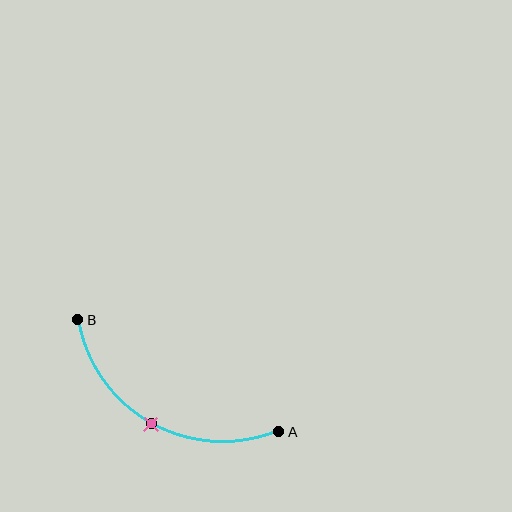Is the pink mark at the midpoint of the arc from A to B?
Yes. The pink mark lies on the arc at equal arc-length from both A and B — it is the arc midpoint.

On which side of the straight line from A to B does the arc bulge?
The arc bulges below the straight line connecting A and B.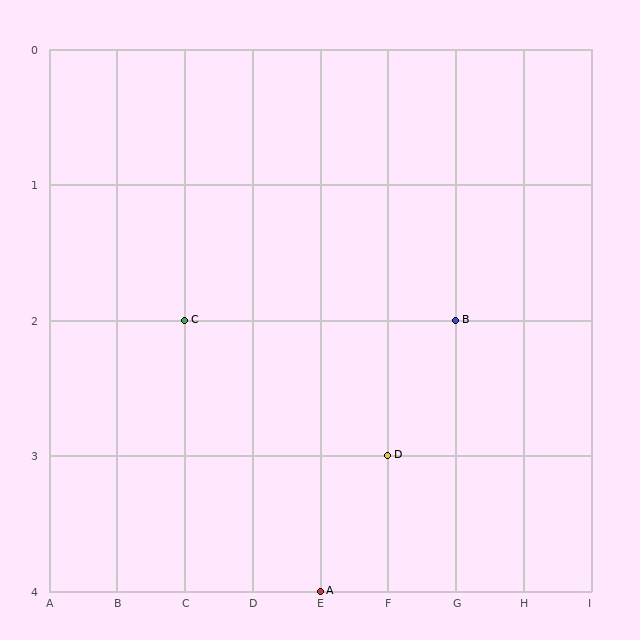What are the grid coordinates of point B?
Point B is at grid coordinates (G, 2).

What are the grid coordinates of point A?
Point A is at grid coordinates (E, 4).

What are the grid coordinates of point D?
Point D is at grid coordinates (F, 3).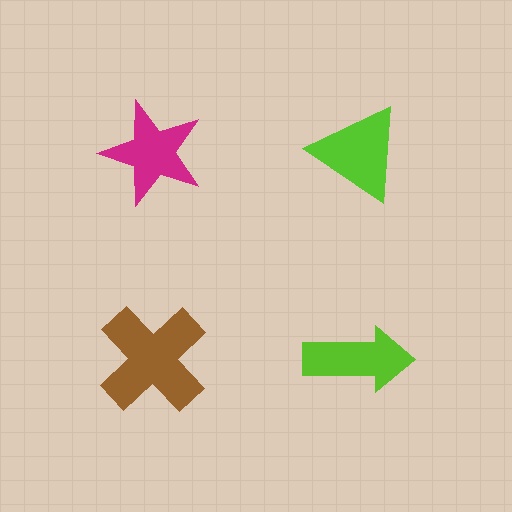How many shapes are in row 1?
2 shapes.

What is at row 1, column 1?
A magenta star.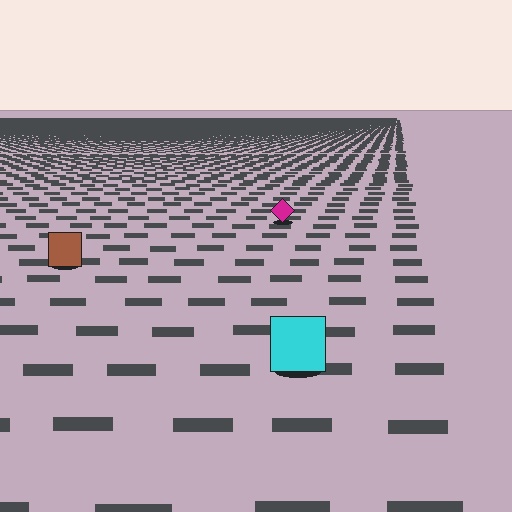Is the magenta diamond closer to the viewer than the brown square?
No. The brown square is closer — you can tell from the texture gradient: the ground texture is coarser near it.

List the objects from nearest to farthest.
From nearest to farthest: the cyan square, the brown square, the magenta diamond.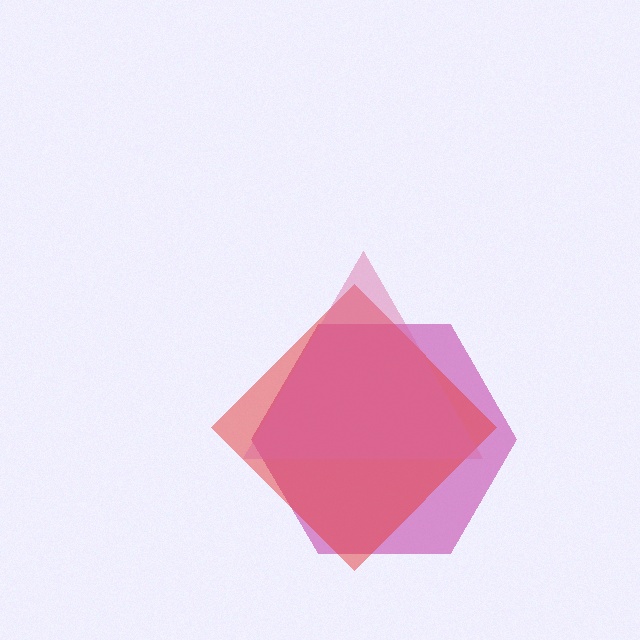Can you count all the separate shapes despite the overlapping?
Yes, there are 3 separate shapes.